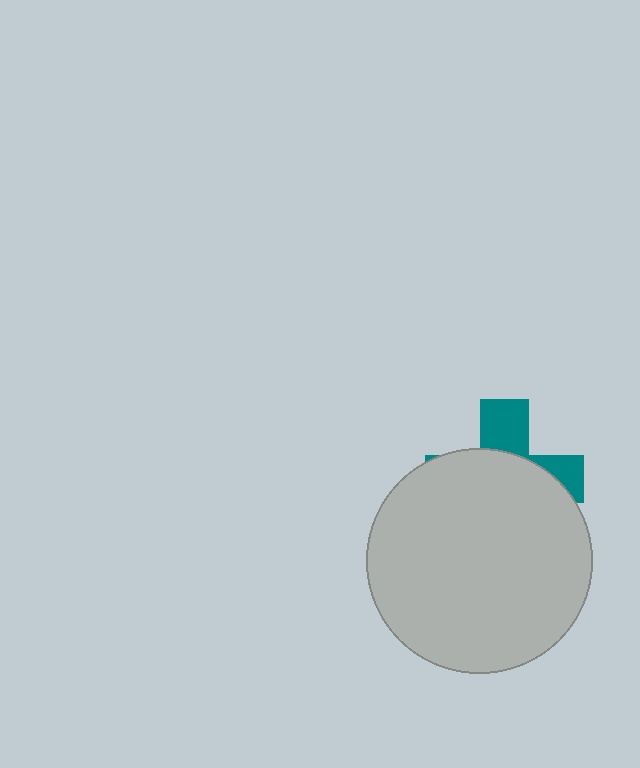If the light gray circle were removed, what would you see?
You would see the complete teal cross.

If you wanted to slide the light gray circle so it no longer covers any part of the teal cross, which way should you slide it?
Slide it down — that is the most direct way to separate the two shapes.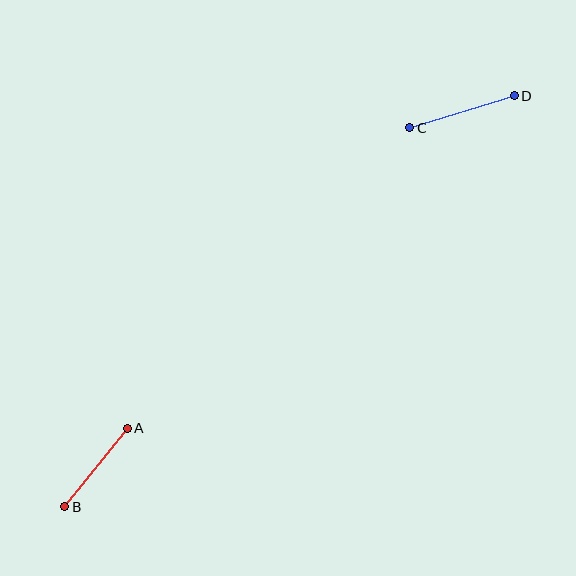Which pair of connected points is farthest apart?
Points C and D are farthest apart.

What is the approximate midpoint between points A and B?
The midpoint is at approximately (96, 467) pixels.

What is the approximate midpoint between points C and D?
The midpoint is at approximately (462, 112) pixels.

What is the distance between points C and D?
The distance is approximately 109 pixels.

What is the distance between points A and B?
The distance is approximately 101 pixels.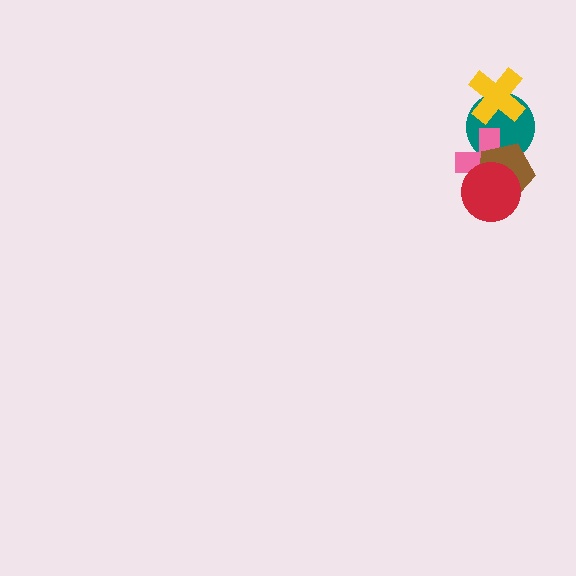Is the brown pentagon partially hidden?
Yes, it is partially covered by another shape.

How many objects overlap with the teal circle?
3 objects overlap with the teal circle.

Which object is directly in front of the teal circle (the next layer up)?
The yellow cross is directly in front of the teal circle.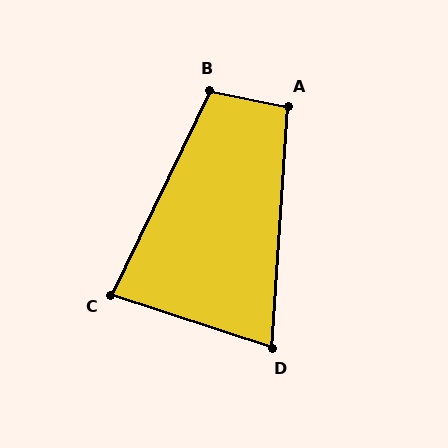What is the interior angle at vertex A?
Approximately 97 degrees (obtuse).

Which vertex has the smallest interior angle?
D, at approximately 75 degrees.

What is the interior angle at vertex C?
Approximately 83 degrees (acute).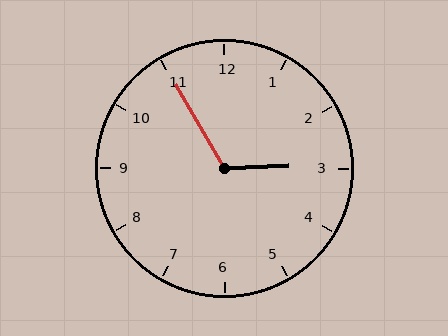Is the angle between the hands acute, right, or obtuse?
It is obtuse.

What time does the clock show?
2:55.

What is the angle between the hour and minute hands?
Approximately 118 degrees.